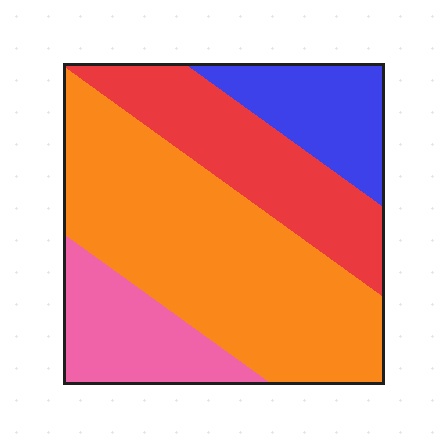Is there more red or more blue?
Red.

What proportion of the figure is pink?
Pink takes up less than a quarter of the figure.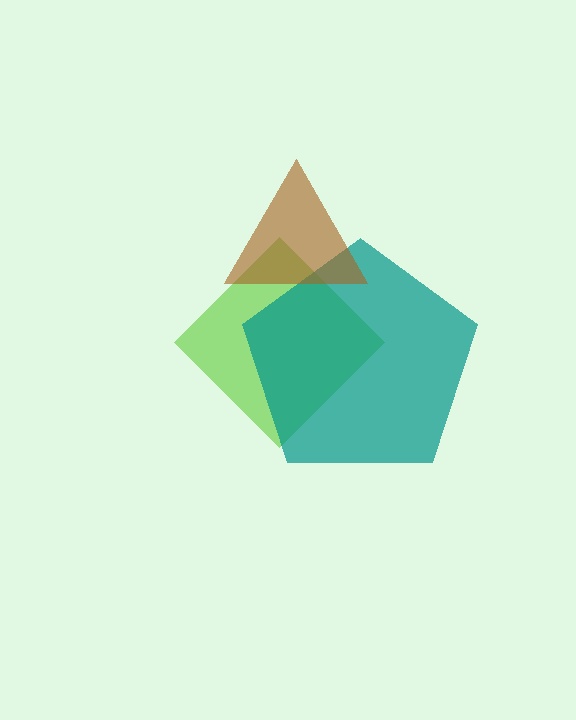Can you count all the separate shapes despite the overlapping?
Yes, there are 3 separate shapes.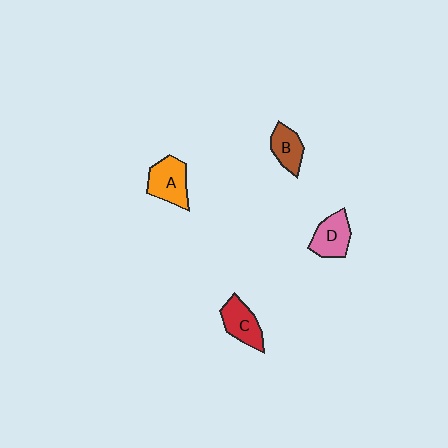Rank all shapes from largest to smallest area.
From largest to smallest: A (orange), D (pink), C (red), B (brown).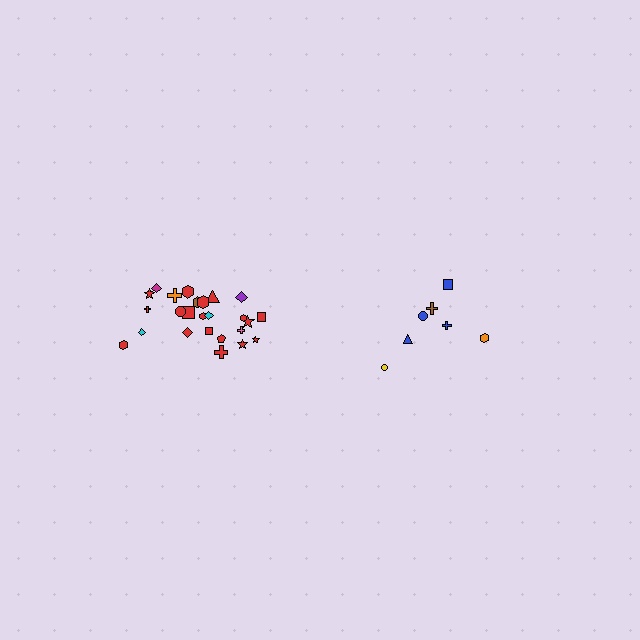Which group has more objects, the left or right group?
The left group.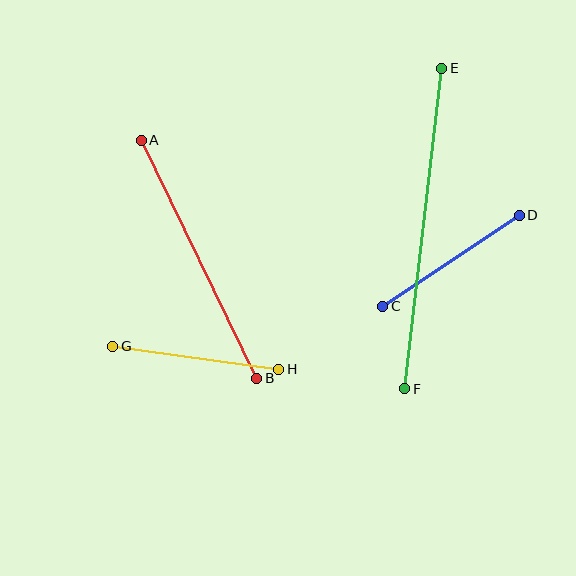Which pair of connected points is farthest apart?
Points E and F are farthest apart.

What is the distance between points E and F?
The distance is approximately 322 pixels.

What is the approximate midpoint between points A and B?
The midpoint is at approximately (199, 259) pixels.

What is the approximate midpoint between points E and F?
The midpoint is at approximately (423, 228) pixels.